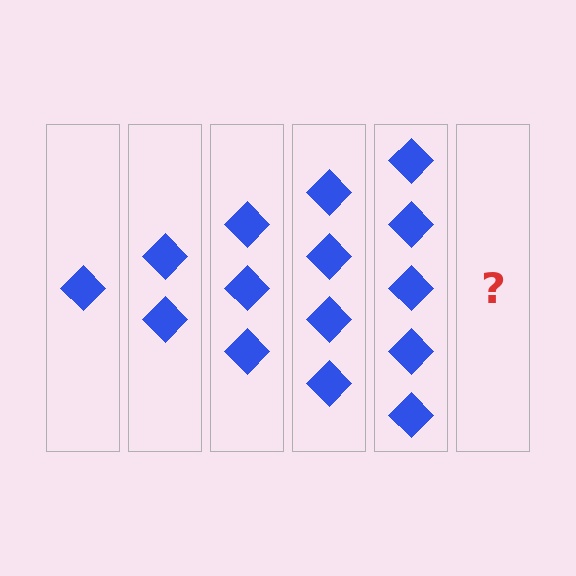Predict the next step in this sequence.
The next step is 6 diamonds.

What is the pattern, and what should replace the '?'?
The pattern is that each step adds one more diamond. The '?' should be 6 diamonds.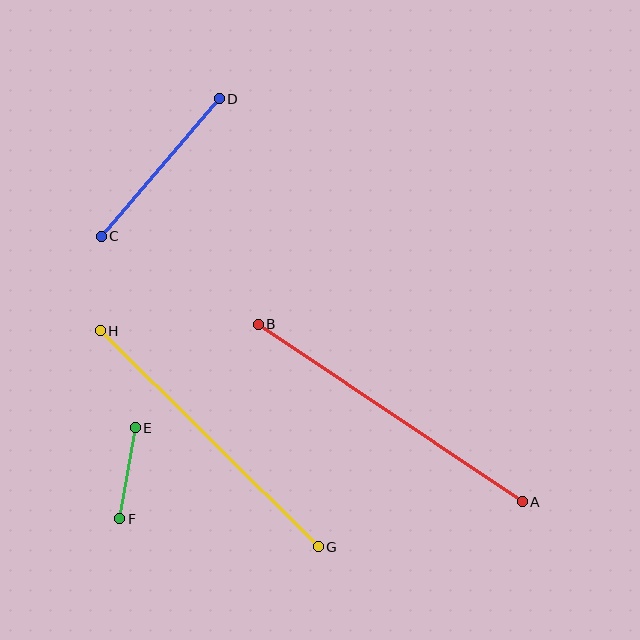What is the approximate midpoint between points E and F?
The midpoint is at approximately (127, 473) pixels.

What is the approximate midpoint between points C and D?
The midpoint is at approximately (160, 167) pixels.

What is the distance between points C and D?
The distance is approximately 181 pixels.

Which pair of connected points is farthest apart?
Points A and B are farthest apart.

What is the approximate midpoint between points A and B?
The midpoint is at approximately (390, 413) pixels.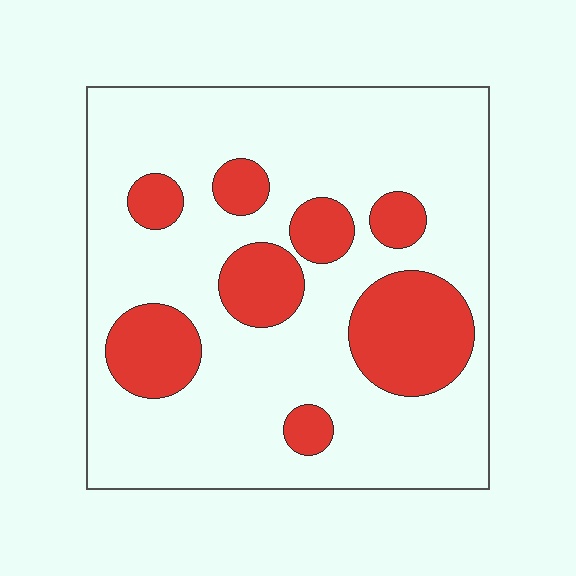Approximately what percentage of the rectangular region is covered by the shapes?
Approximately 25%.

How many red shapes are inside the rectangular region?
8.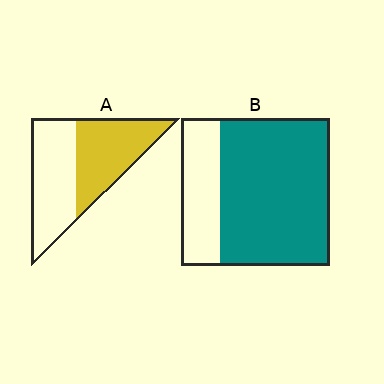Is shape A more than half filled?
Roughly half.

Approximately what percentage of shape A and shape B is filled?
A is approximately 50% and B is approximately 75%.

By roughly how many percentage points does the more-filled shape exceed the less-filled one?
By roughly 25 percentage points (B over A).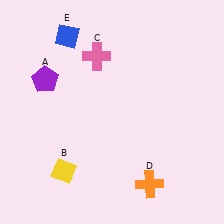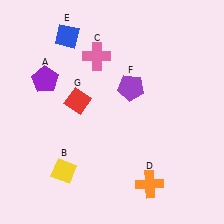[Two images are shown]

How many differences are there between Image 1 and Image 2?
There are 2 differences between the two images.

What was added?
A purple pentagon (F), a red diamond (G) were added in Image 2.